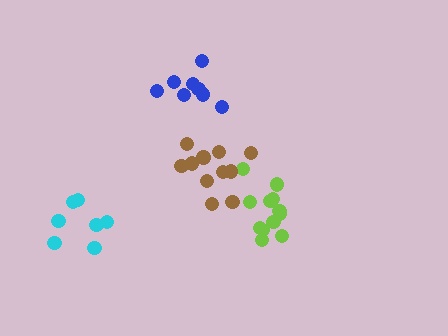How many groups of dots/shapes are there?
There are 4 groups.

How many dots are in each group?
Group 1: 9 dots, Group 2: 12 dots, Group 3: 7 dots, Group 4: 11 dots (39 total).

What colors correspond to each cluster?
The clusters are colored: blue, lime, cyan, brown.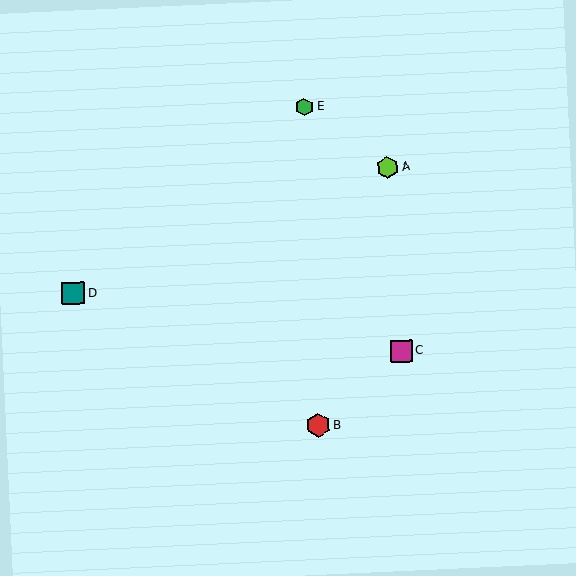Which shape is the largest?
The red hexagon (labeled B) is the largest.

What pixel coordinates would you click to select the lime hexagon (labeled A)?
Click at (388, 168) to select the lime hexagon A.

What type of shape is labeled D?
Shape D is a teal square.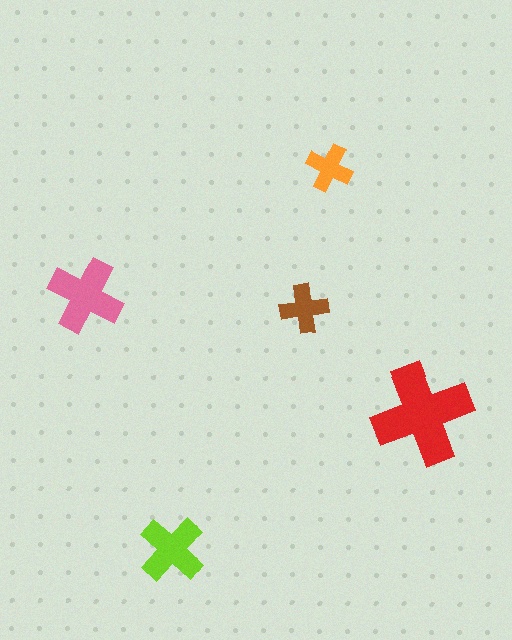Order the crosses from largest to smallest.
the red one, the pink one, the lime one, the brown one, the orange one.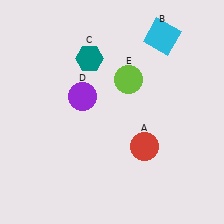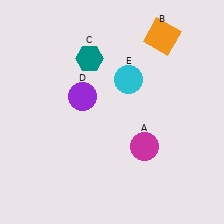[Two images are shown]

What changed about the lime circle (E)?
In Image 1, E is lime. In Image 2, it changed to cyan.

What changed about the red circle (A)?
In Image 1, A is red. In Image 2, it changed to magenta.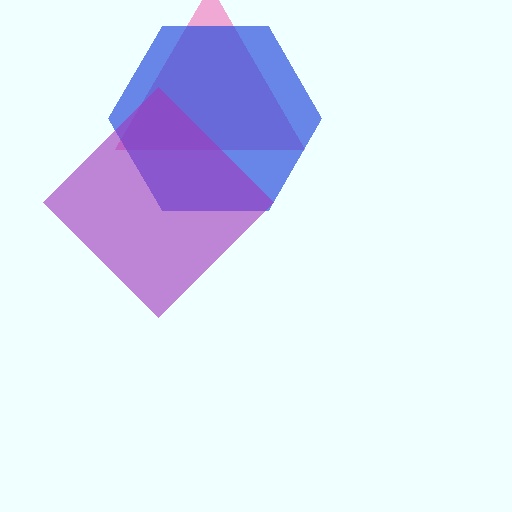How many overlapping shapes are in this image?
There are 3 overlapping shapes in the image.